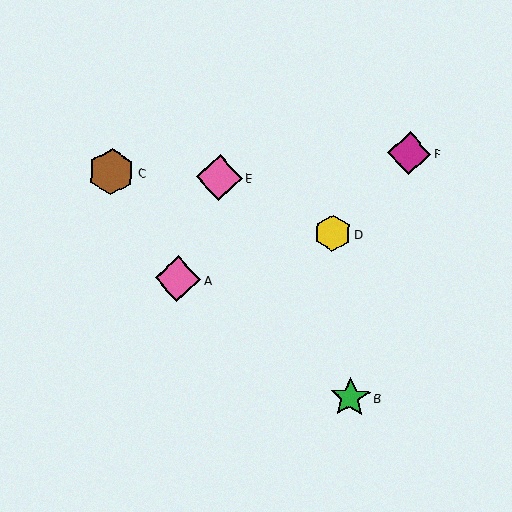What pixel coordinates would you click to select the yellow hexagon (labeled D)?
Click at (332, 233) to select the yellow hexagon D.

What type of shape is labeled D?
Shape D is a yellow hexagon.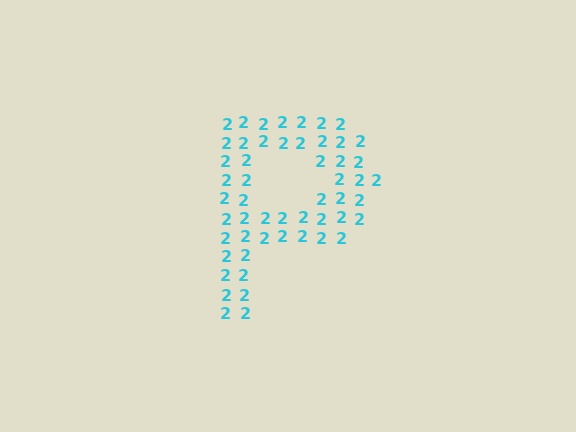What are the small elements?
The small elements are digit 2's.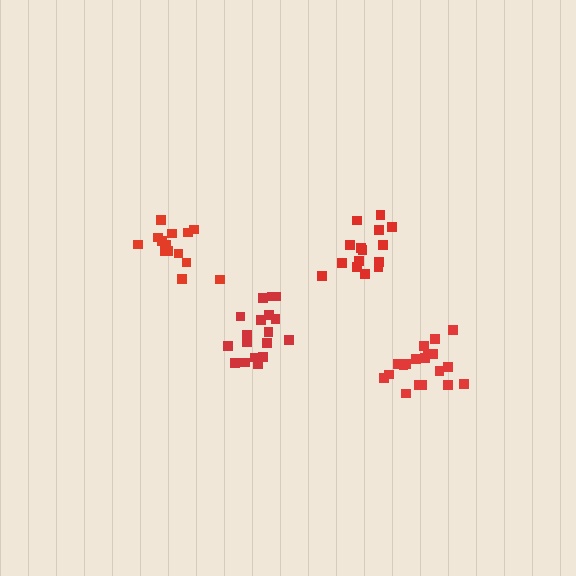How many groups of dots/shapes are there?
There are 4 groups.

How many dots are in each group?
Group 1: 18 dots, Group 2: 15 dots, Group 3: 19 dots, Group 4: 14 dots (66 total).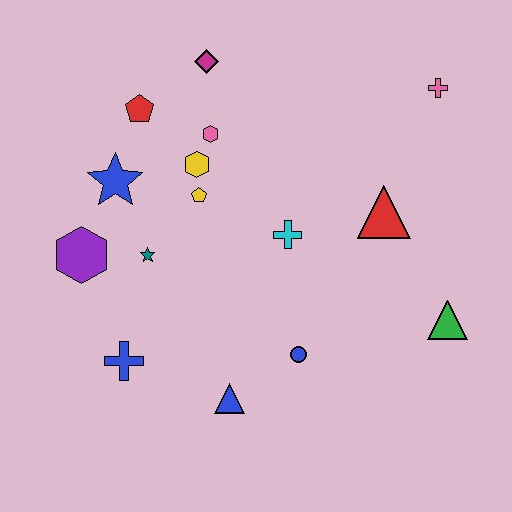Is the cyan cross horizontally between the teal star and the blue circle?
Yes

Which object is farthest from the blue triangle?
The pink cross is farthest from the blue triangle.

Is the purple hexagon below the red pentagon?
Yes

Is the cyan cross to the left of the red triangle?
Yes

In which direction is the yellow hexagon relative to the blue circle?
The yellow hexagon is above the blue circle.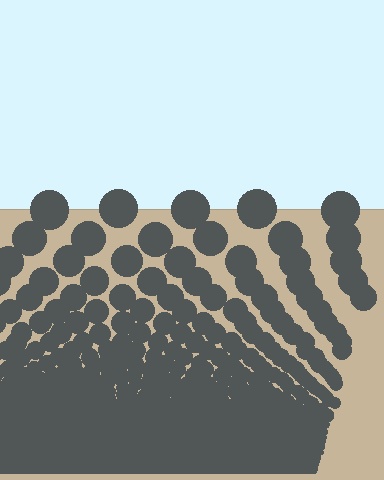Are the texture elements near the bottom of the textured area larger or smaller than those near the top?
Smaller. The gradient is inverted — elements near the bottom are smaller and denser.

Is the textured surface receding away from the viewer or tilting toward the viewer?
The surface appears to tilt toward the viewer. Texture elements get larger and sparser toward the top.